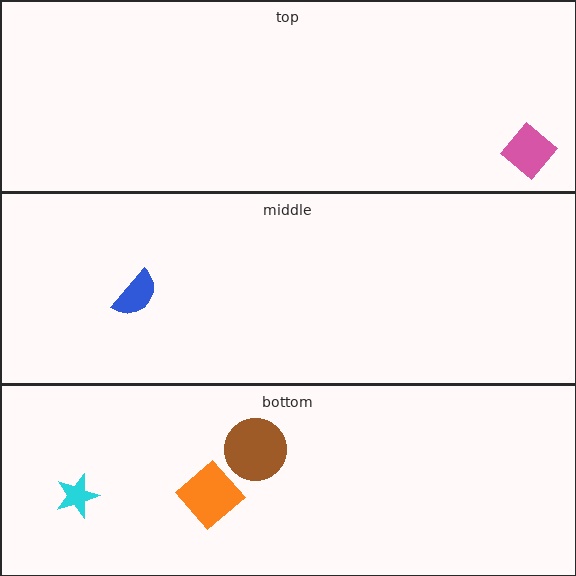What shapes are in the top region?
The pink diamond.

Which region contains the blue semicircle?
The middle region.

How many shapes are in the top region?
1.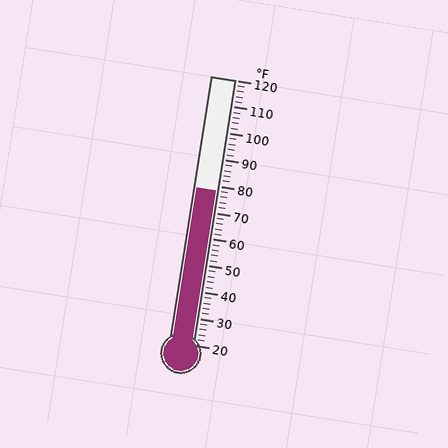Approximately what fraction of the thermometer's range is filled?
The thermometer is filled to approximately 60% of its range.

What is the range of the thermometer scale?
The thermometer scale ranges from 20°F to 120°F.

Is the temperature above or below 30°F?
The temperature is above 30°F.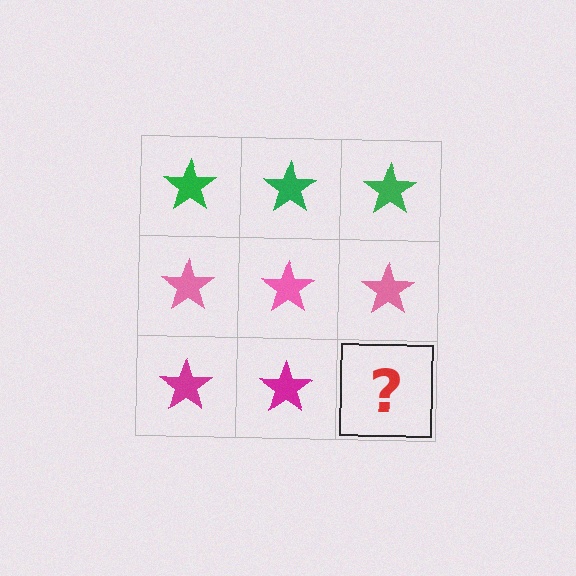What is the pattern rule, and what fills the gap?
The rule is that each row has a consistent color. The gap should be filled with a magenta star.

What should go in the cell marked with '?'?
The missing cell should contain a magenta star.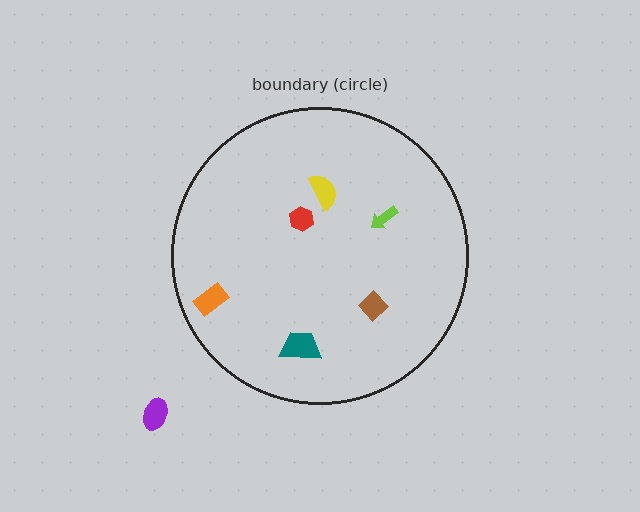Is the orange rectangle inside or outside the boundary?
Inside.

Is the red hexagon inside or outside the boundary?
Inside.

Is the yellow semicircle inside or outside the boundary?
Inside.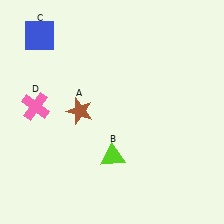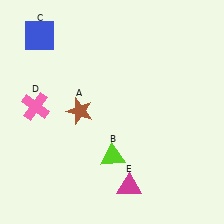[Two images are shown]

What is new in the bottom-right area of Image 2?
A magenta triangle (E) was added in the bottom-right area of Image 2.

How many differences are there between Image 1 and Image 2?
There is 1 difference between the two images.